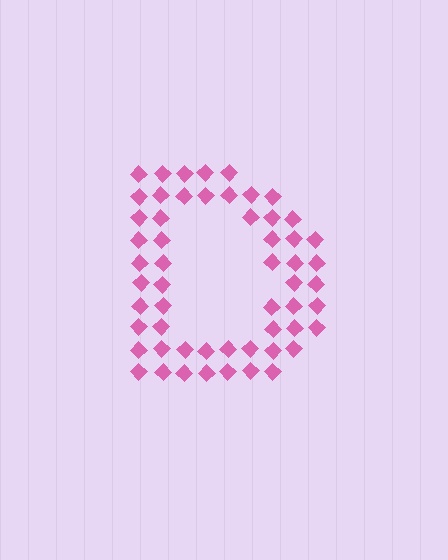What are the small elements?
The small elements are diamonds.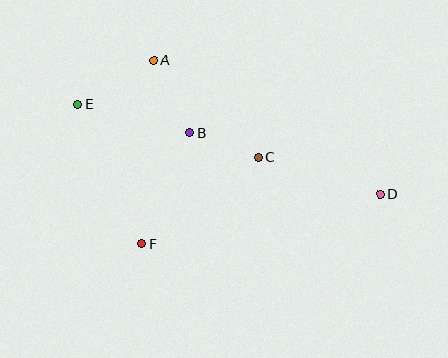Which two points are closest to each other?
Points B and C are closest to each other.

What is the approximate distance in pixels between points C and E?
The distance between C and E is approximately 188 pixels.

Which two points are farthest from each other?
Points D and E are farthest from each other.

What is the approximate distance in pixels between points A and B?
The distance between A and B is approximately 81 pixels.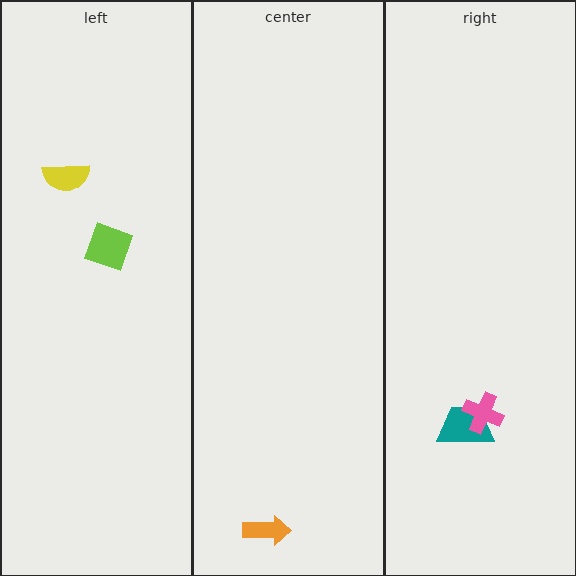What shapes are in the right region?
The teal trapezoid, the pink cross.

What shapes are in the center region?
The orange arrow.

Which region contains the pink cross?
The right region.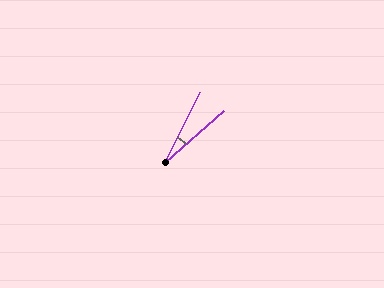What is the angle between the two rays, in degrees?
Approximately 22 degrees.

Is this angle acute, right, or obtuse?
It is acute.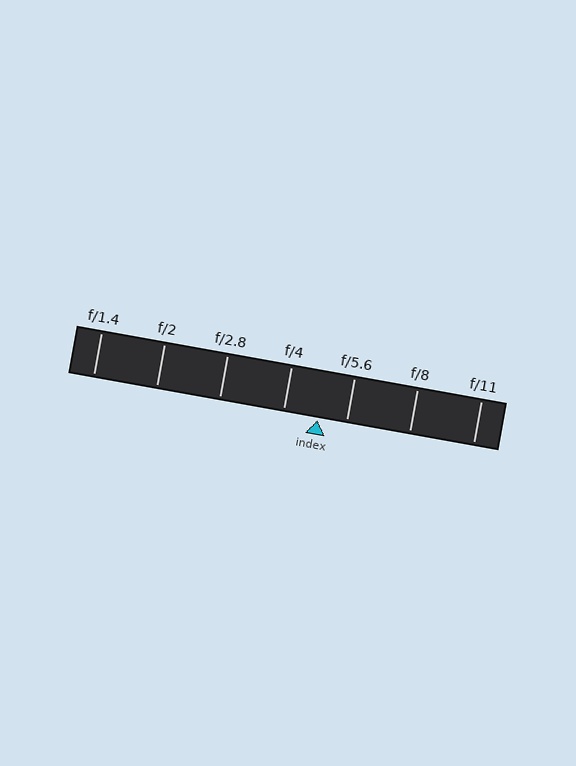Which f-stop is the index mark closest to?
The index mark is closest to f/5.6.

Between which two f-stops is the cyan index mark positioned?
The index mark is between f/4 and f/5.6.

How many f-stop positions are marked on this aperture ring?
There are 7 f-stop positions marked.